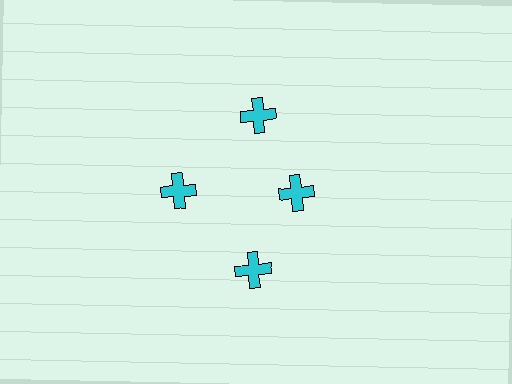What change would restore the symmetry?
The symmetry would be restored by moving it outward, back onto the ring so that all 4 crosses sit at equal angles and equal distance from the center.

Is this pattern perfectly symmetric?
No. The 4 cyan crosses are arranged in a ring, but one element near the 3 o'clock position is pulled inward toward the center, breaking the 4-fold rotational symmetry.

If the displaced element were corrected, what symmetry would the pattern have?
It would have 4-fold rotational symmetry — the pattern would map onto itself every 90 degrees.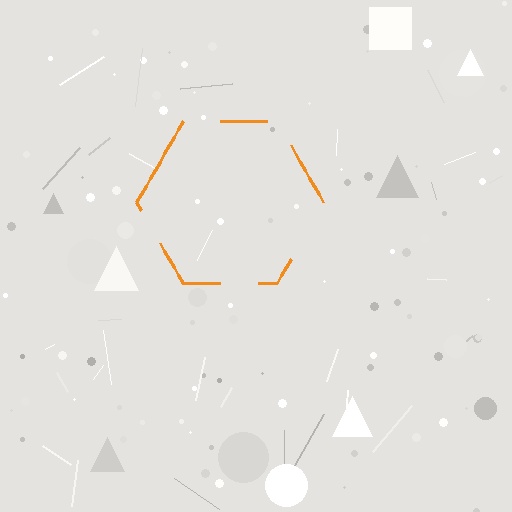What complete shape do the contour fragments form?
The contour fragments form a hexagon.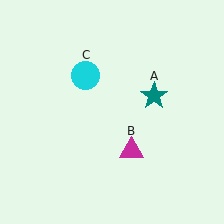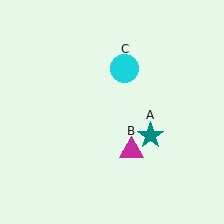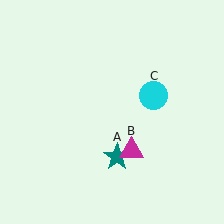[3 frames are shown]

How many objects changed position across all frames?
2 objects changed position: teal star (object A), cyan circle (object C).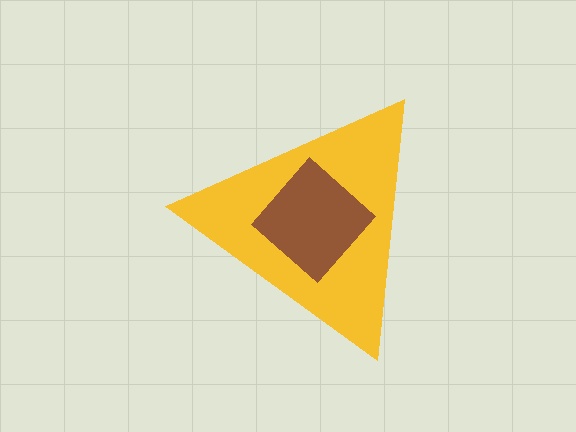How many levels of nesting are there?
2.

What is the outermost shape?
The yellow triangle.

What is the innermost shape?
The brown diamond.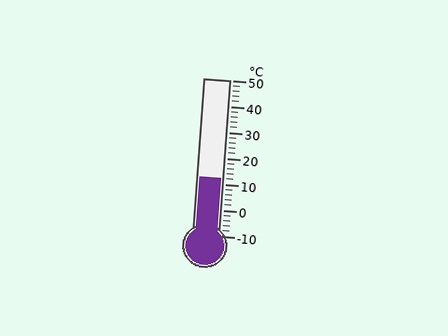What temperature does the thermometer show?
The thermometer shows approximately 12°C.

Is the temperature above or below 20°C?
The temperature is below 20°C.